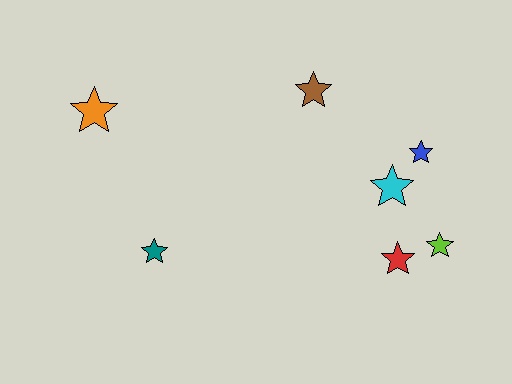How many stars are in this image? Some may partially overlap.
There are 7 stars.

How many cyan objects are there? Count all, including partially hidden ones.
There is 1 cyan object.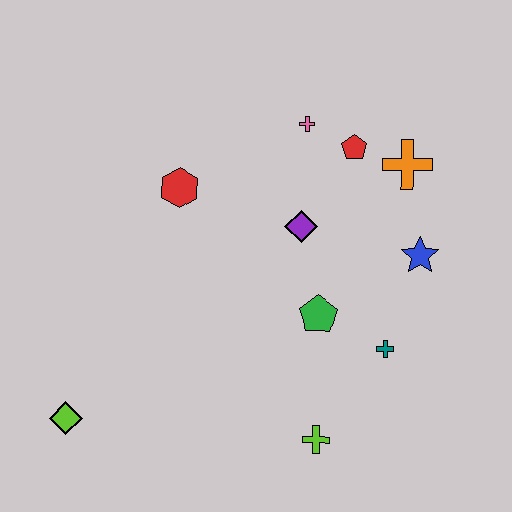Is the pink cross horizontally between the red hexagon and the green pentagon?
Yes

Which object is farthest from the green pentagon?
The lime diamond is farthest from the green pentagon.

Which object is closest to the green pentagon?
The teal cross is closest to the green pentagon.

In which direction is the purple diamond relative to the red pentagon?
The purple diamond is below the red pentagon.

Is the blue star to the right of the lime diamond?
Yes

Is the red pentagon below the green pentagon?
No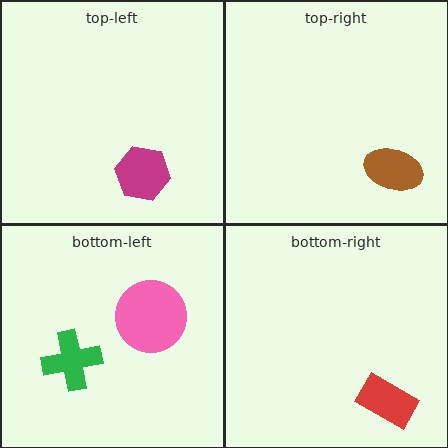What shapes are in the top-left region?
The magenta hexagon.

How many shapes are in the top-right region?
1.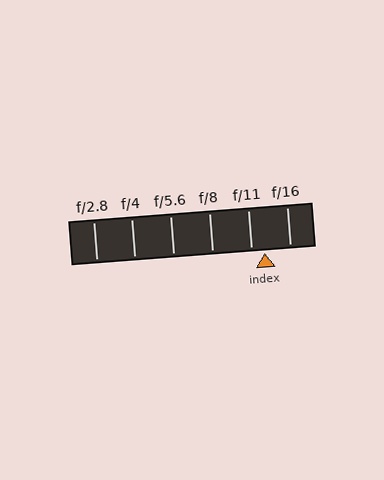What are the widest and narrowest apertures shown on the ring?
The widest aperture shown is f/2.8 and the narrowest is f/16.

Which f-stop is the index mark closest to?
The index mark is closest to f/11.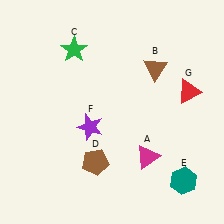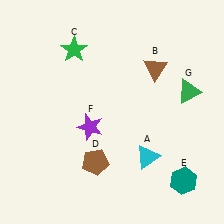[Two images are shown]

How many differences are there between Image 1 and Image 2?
There are 2 differences between the two images.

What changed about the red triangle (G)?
In Image 1, G is red. In Image 2, it changed to green.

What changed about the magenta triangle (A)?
In Image 1, A is magenta. In Image 2, it changed to cyan.